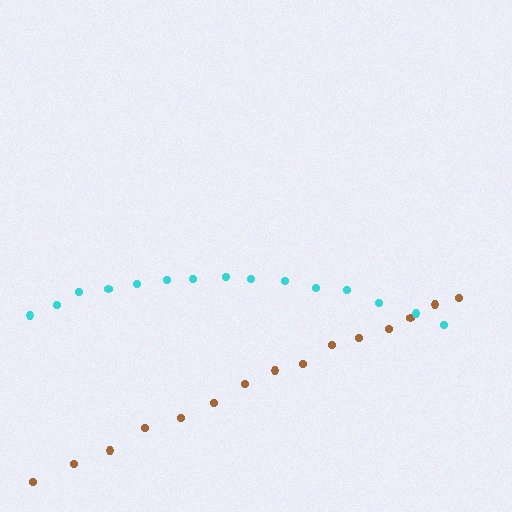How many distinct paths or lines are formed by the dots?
There are 2 distinct paths.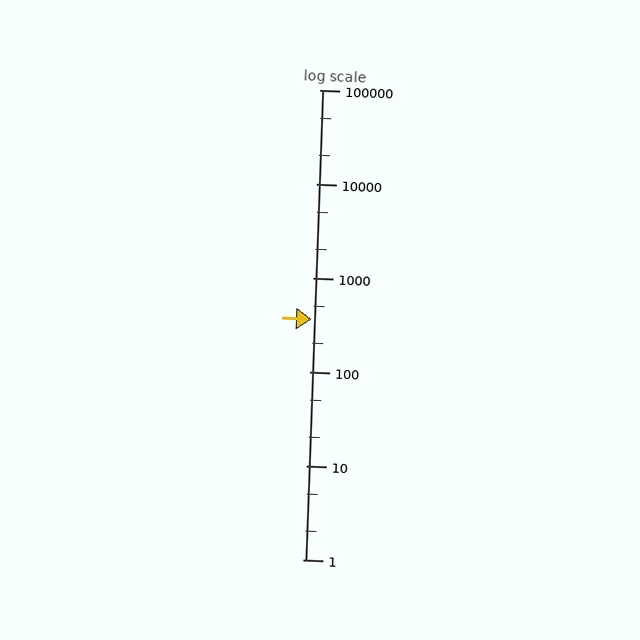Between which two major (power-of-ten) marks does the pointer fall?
The pointer is between 100 and 1000.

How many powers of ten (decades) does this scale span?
The scale spans 5 decades, from 1 to 100000.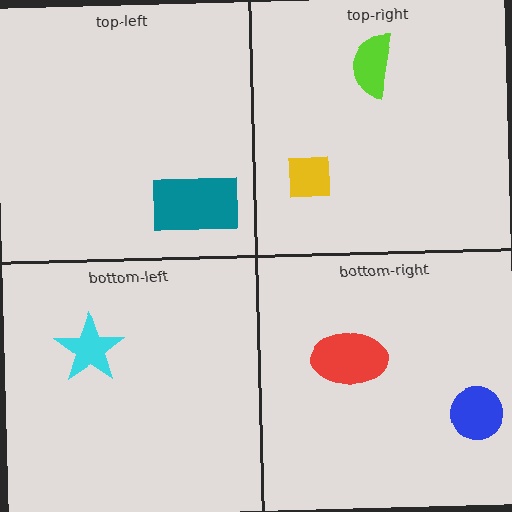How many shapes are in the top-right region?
2.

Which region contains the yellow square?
The top-right region.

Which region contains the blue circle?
The bottom-right region.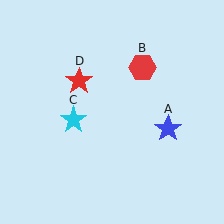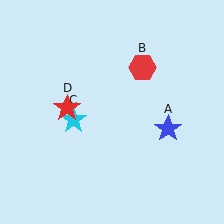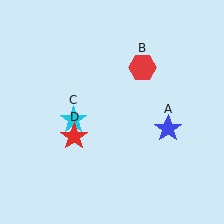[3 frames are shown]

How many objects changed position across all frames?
1 object changed position: red star (object D).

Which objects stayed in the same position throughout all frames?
Blue star (object A) and red hexagon (object B) and cyan star (object C) remained stationary.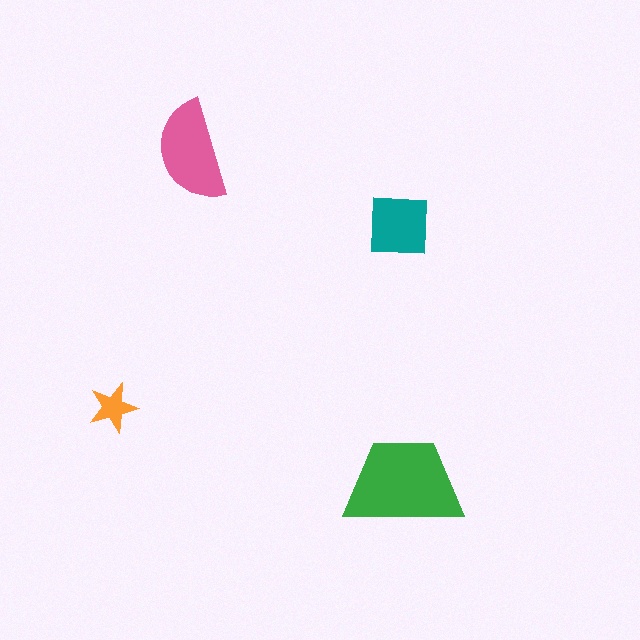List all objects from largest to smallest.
The green trapezoid, the pink semicircle, the teal square, the orange star.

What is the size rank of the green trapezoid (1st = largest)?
1st.